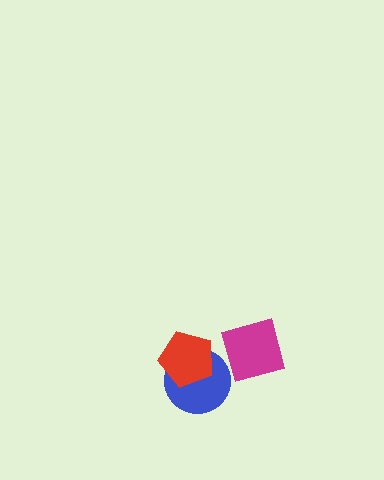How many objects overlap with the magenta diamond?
0 objects overlap with the magenta diamond.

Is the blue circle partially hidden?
Yes, it is partially covered by another shape.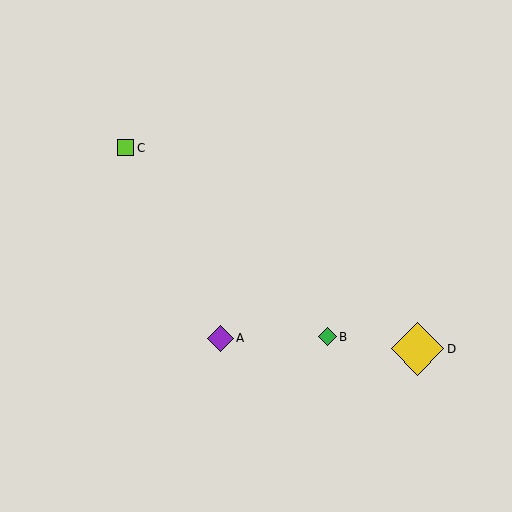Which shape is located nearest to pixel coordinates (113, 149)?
The lime square (labeled C) at (126, 148) is nearest to that location.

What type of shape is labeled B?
Shape B is a green diamond.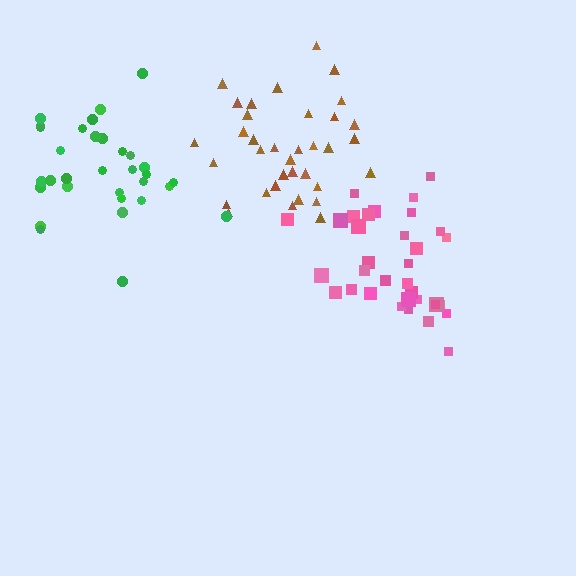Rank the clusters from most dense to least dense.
pink, brown, green.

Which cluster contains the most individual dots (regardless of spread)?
Brown (35).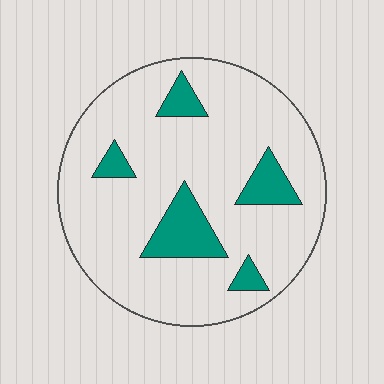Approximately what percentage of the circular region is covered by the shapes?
Approximately 15%.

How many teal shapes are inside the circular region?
5.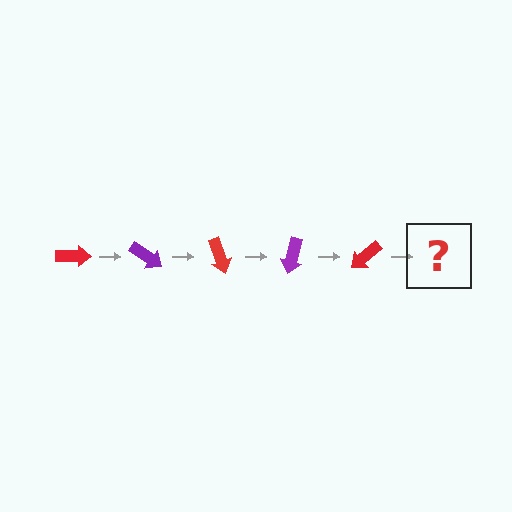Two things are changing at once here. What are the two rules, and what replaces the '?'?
The two rules are that it rotates 35 degrees each step and the color cycles through red and purple. The '?' should be a purple arrow, rotated 175 degrees from the start.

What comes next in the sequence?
The next element should be a purple arrow, rotated 175 degrees from the start.